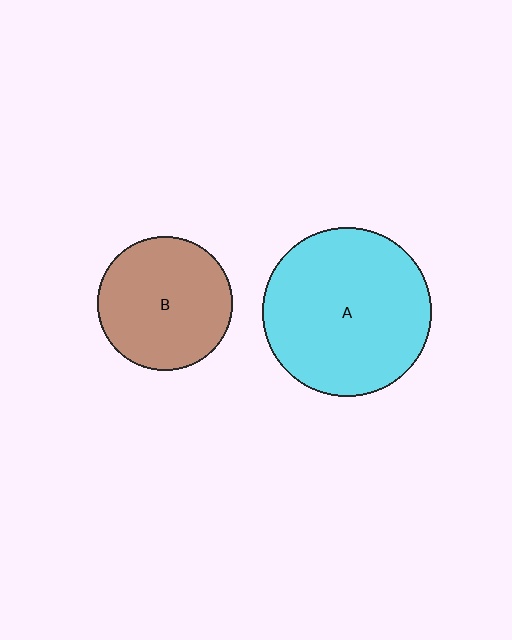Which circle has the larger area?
Circle A (cyan).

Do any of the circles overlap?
No, none of the circles overlap.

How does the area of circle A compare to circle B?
Approximately 1.6 times.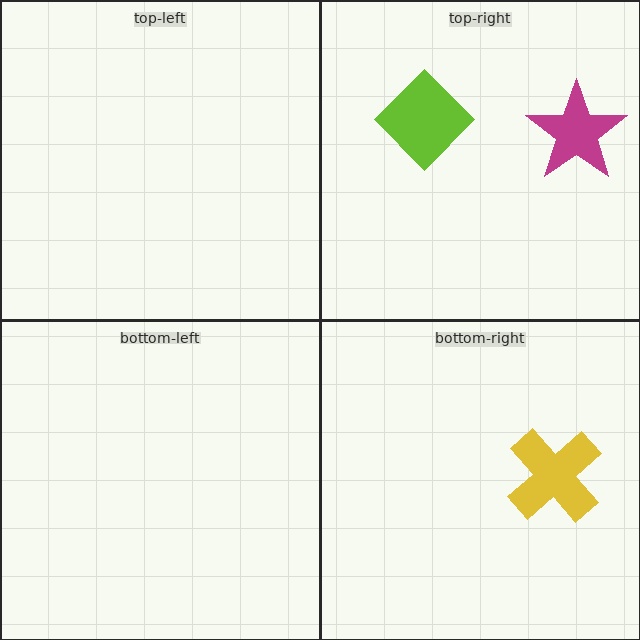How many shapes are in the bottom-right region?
1.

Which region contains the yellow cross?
The bottom-right region.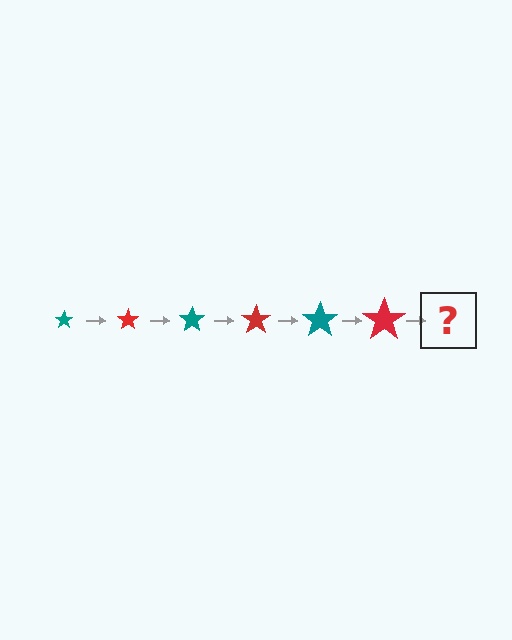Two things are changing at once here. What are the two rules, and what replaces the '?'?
The two rules are that the star grows larger each step and the color cycles through teal and red. The '?' should be a teal star, larger than the previous one.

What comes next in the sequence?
The next element should be a teal star, larger than the previous one.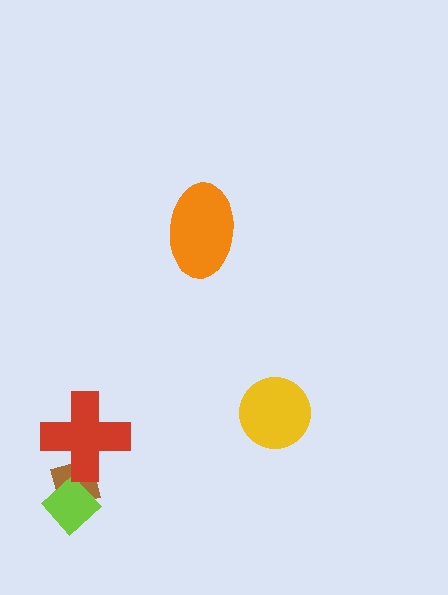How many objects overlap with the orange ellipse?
0 objects overlap with the orange ellipse.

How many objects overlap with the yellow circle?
0 objects overlap with the yellow circle.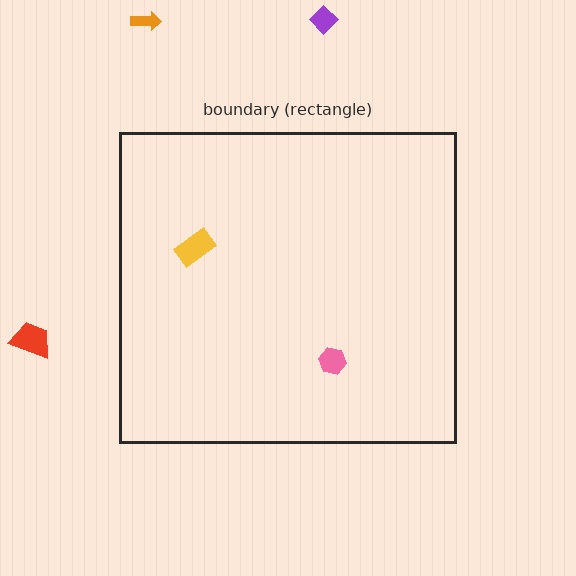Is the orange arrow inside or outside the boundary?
Outside.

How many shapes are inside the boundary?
2 inside, 3 outside.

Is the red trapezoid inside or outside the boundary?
Outside.